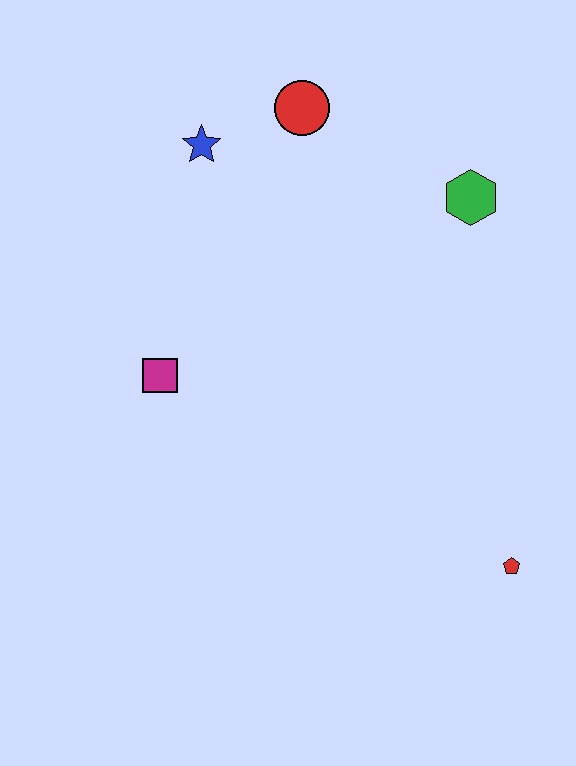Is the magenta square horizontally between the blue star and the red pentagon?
No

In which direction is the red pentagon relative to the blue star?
The red pentagon is below the blue star.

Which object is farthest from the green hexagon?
The red pentagon is farthest from the green hexagon.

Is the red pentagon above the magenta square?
No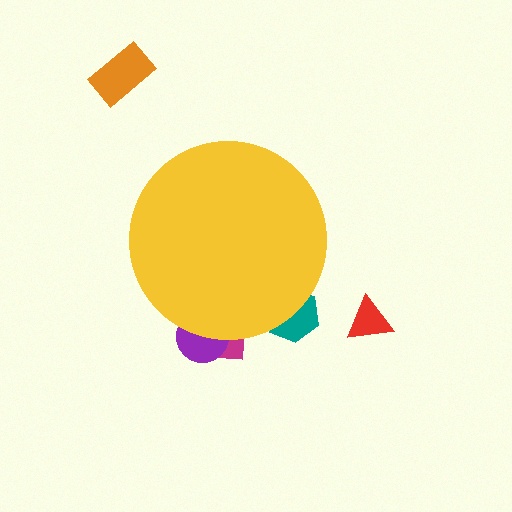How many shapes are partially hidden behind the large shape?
3 shapes are partially hidden.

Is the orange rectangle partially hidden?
No, the orange rectangle is fully visible.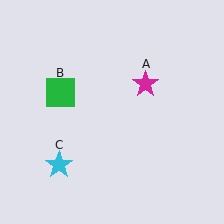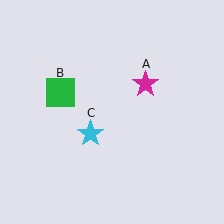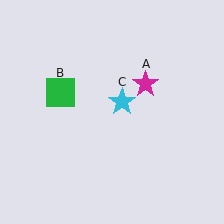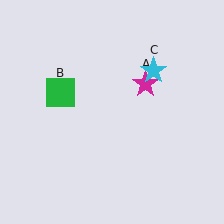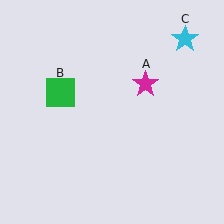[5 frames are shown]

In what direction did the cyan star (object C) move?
The cyan star (object C) moved up and to the right.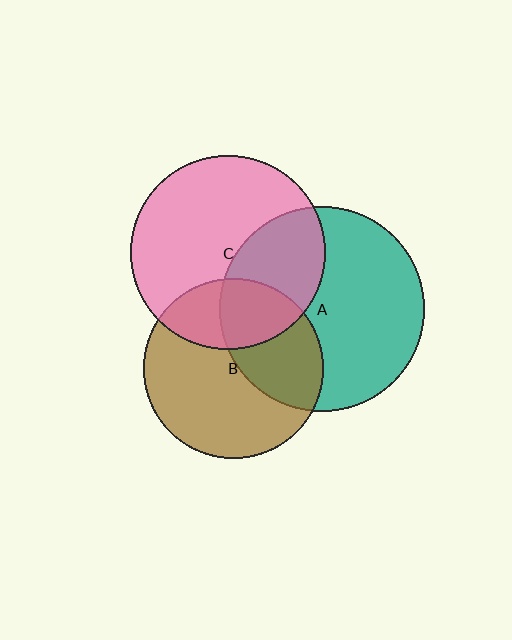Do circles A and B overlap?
Yes.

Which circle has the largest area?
Circle A (teal).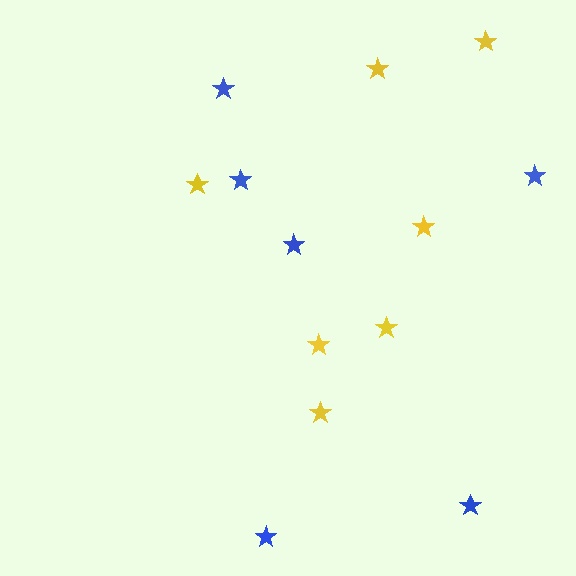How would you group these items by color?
There are 2 groups: one group of blue stars (6) and one group of yellow stars (7).